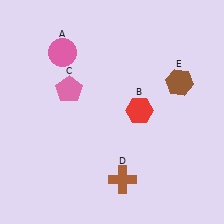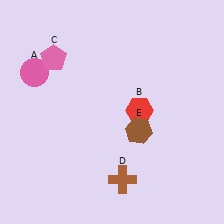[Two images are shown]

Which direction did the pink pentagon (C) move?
The pink pentagon (C) moved up.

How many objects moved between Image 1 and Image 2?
3 objects moved between the two images.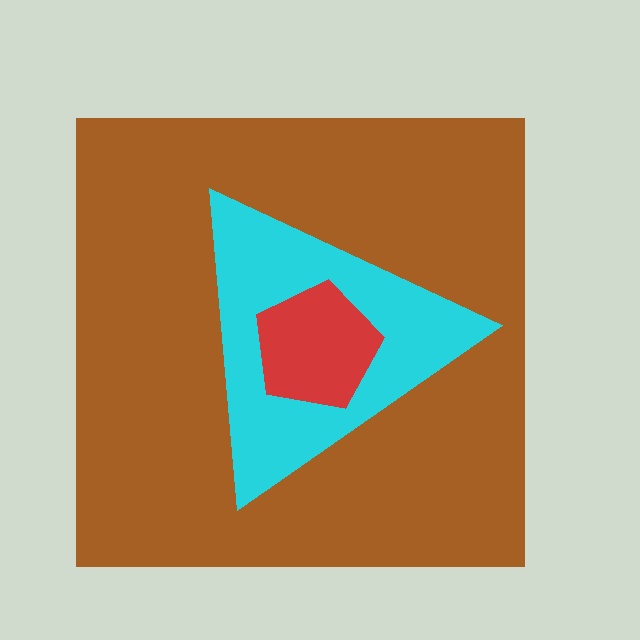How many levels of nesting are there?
3.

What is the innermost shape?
The red pentagon.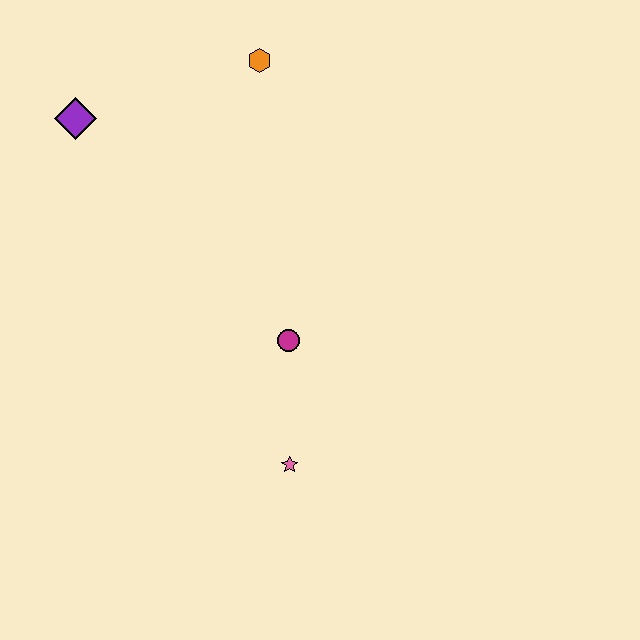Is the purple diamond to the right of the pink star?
No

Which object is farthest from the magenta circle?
The purple diamond is farthest from the magenta circle.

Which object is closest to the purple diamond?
The orange hexagon is closest to the purple diamond.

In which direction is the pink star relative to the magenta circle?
The pink star is below the magenta circle.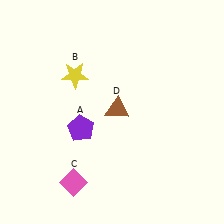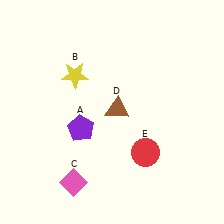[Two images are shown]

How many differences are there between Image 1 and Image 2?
There is 1 difference between the two images.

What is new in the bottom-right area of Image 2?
A red circle (E) was added in the bottom-right area of Image 2.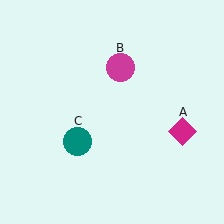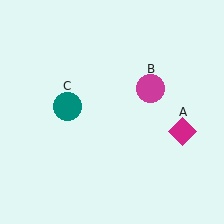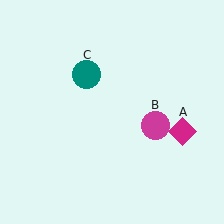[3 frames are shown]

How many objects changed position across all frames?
2 objects changed position: magenta circle (object B), teal circle (object C).